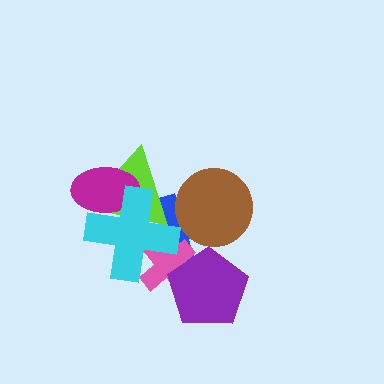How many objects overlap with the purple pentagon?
2 objects overlap with the purple pentagon.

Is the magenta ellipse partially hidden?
Yes, it is partially covered by another shape.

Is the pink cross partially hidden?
Yes, it is partially covered by another shape.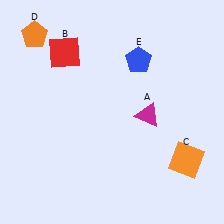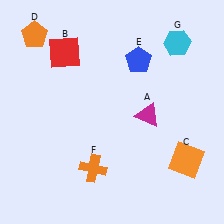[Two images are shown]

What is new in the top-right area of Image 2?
A cyan hexagon (G) was added in the top-right area of Image 2.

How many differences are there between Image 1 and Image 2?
There are 2 differences between the two images.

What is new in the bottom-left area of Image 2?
An orange cross (F) was added in the bottom-left area of Image 2.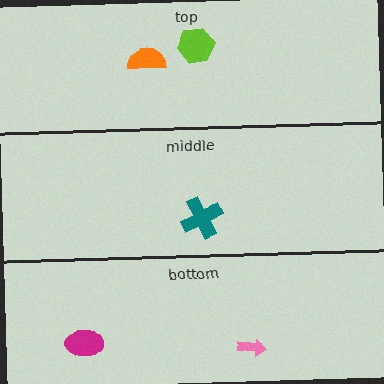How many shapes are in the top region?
2.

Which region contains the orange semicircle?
The top region.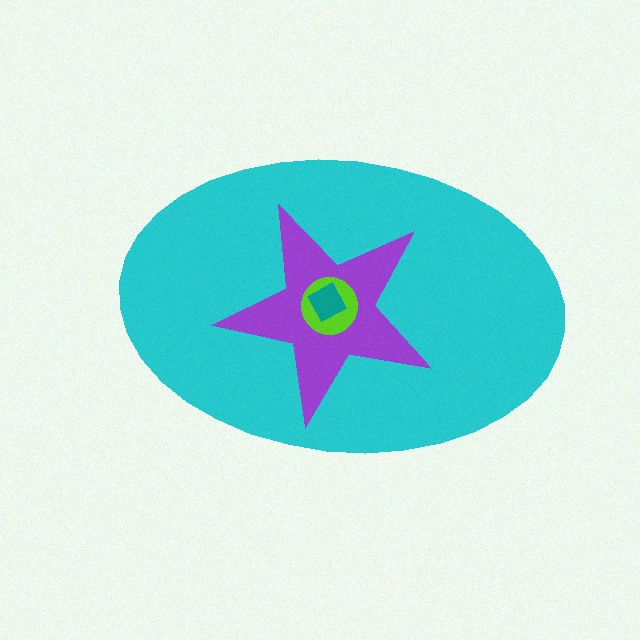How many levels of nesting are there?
4.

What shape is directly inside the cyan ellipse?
The purple star.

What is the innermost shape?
The teal diamond.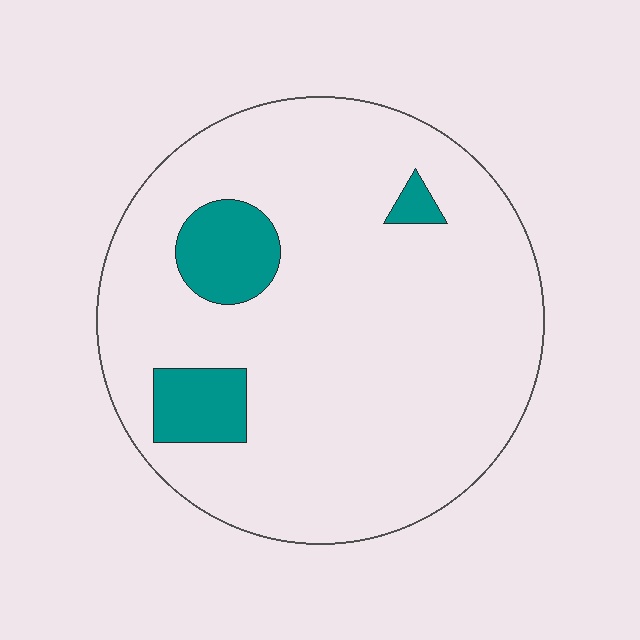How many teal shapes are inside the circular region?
3.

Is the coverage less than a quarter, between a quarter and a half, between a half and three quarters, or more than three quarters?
Less than a quarter.